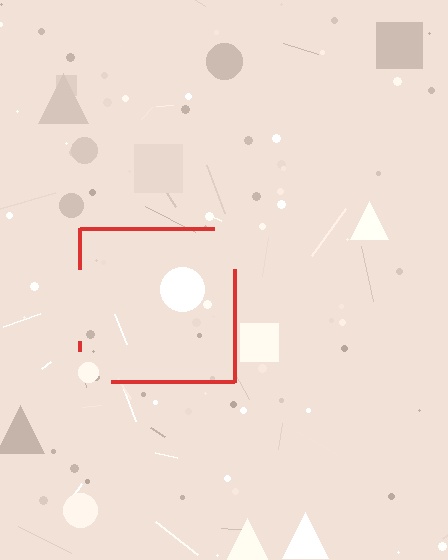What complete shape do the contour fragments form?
The contour fragments form a square.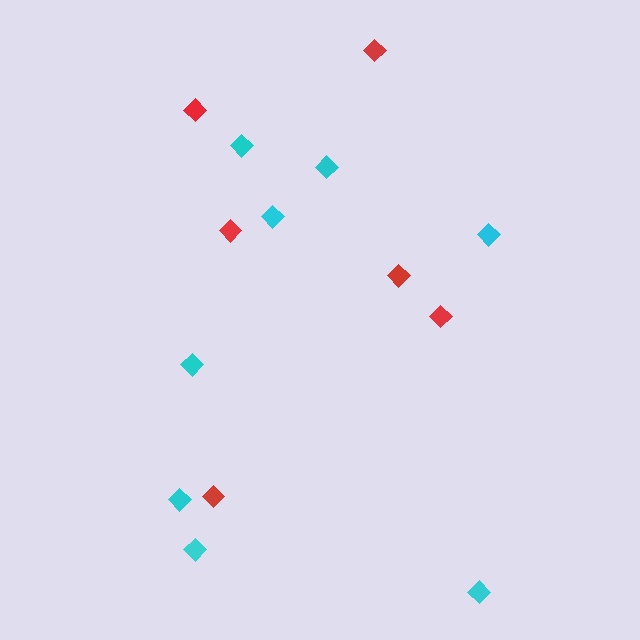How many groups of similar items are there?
There are 2 groups: one group of red diamonds (6) and one group of cyan diamonds (8).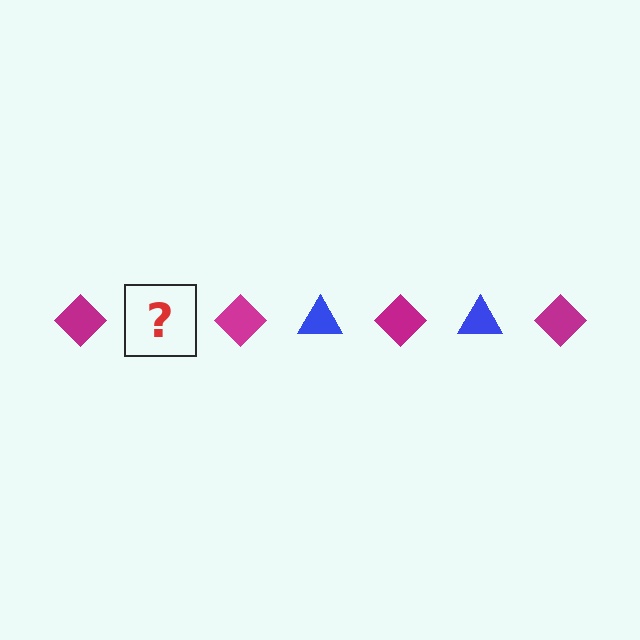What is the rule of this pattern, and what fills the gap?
The rule is that the pattern alternates between magenta diamond and blue triangle. The gap should be filled with a blue triangle.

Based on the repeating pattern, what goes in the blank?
The blank should be a blue triangle.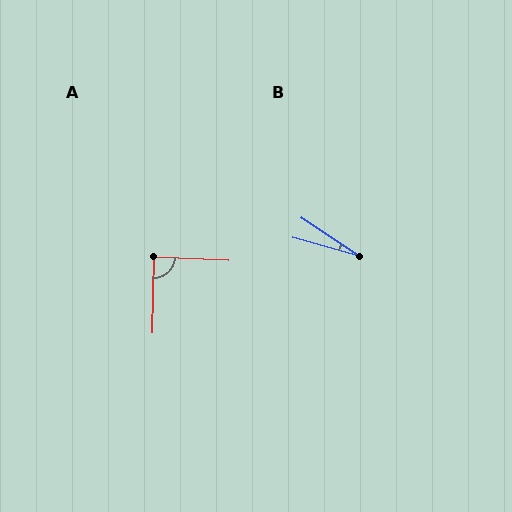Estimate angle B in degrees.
Approximately 19 degrees.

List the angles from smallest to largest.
B (19°), A (88°).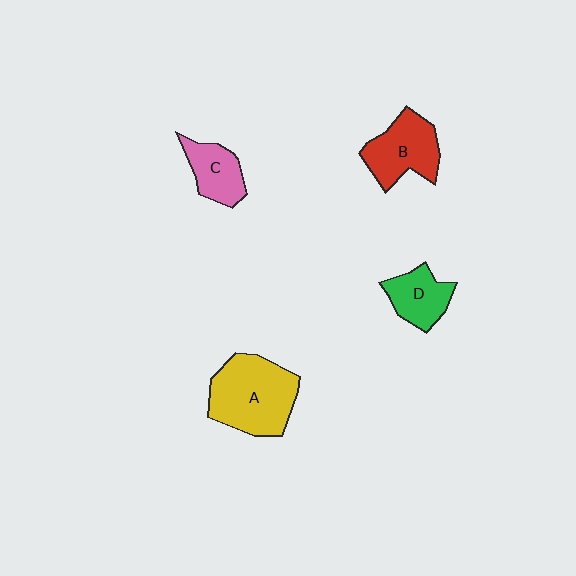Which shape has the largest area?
Shape A (yellow).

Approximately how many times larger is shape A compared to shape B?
Approximately 1.4 times.